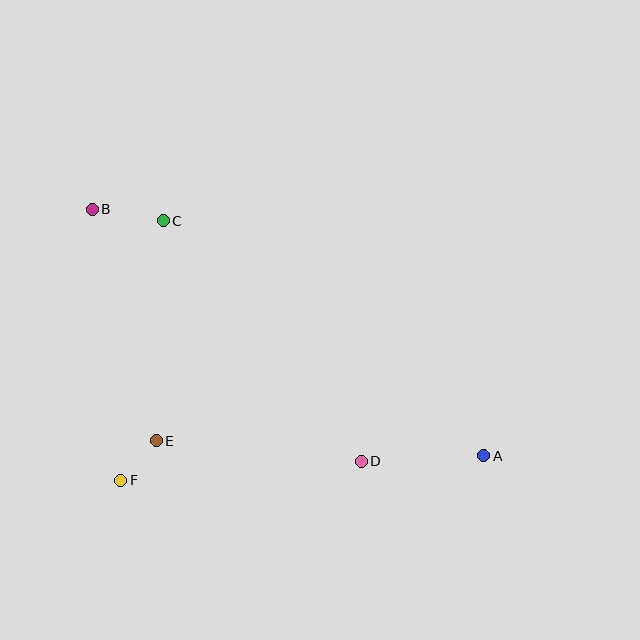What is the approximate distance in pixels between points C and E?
The distance between C and E is approximately 220 pixels.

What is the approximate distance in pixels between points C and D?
The distance between C and D is approximately 311 pixels.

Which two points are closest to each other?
Points E and F are closest to each other.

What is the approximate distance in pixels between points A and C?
The distance between A and C is approximately 397 pixels.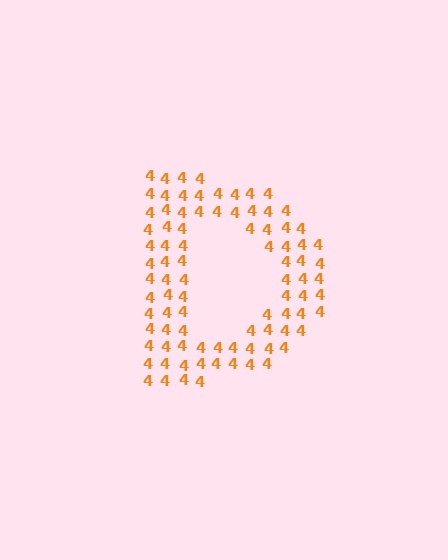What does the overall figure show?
The overall figure shows the letter D.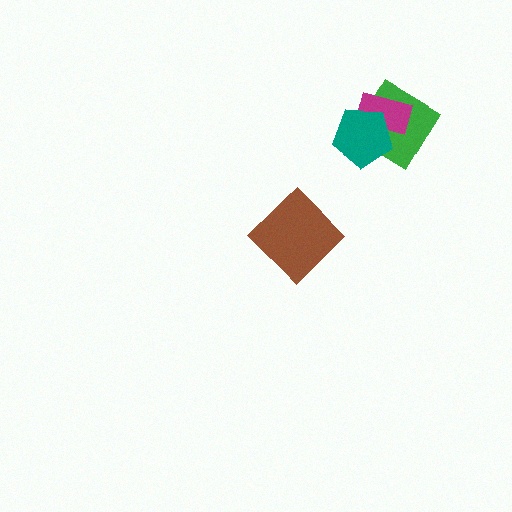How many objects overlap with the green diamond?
2 objects overlap with the green diamond.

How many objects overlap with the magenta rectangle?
2 objects overlap with the magenta rectangle.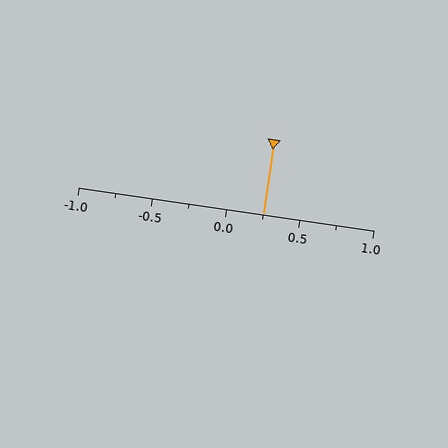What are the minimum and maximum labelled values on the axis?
The axis runs from -1.0 to 1.0.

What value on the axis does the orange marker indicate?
The marker indicates approximately 0.25.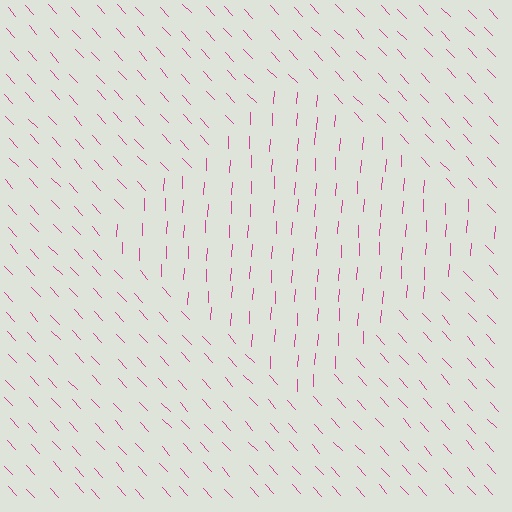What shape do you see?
I see a diamond.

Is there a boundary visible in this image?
Yes, there is a texture boundary formed by a change in line orientation.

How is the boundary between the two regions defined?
The boundary is defined purely by a change in line orientation (approximately 45 degrees difference). All lines are the same color and thickness.